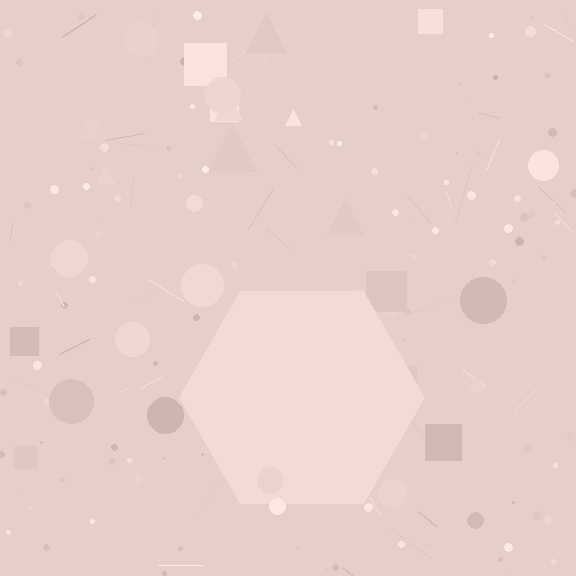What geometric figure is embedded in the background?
A hexagon is embedded in the background.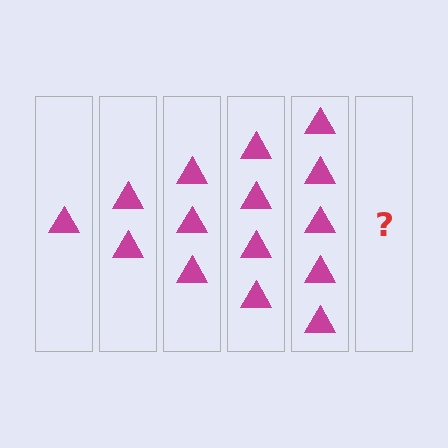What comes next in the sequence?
The next element should be 6 triangles.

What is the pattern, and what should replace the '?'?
The pattern is that each step adds one more triangle. The '?' should be 6 triangles.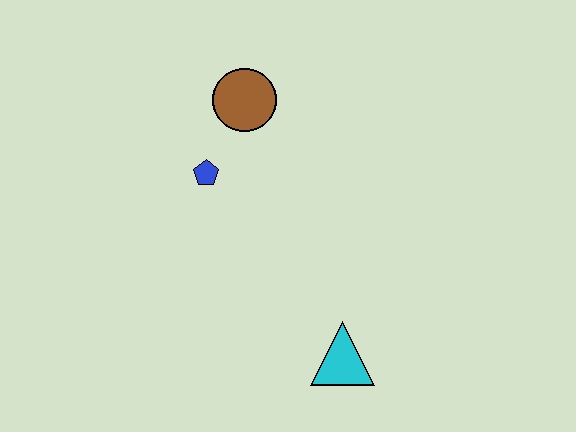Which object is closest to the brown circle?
The blue pentagon is closest to the brown circle.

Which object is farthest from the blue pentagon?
The cyan triangle is farthest from the blue pentagon.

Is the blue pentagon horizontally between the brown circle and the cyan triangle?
No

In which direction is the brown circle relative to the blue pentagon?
The brown circle is above the blue pentagon.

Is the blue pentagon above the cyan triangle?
Yes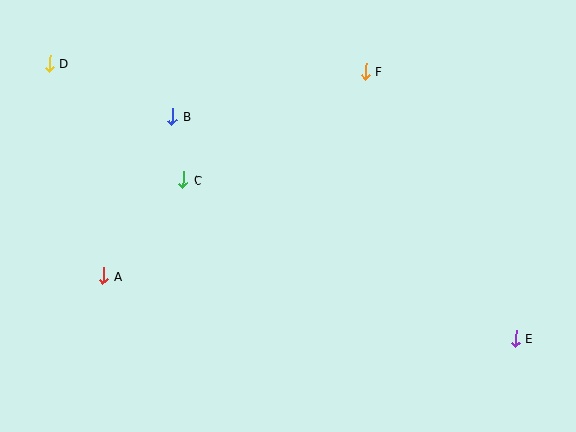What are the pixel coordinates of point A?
Point A is at (104, 276).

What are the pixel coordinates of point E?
Point E is at (516, 339).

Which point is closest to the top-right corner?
Point F is closest to the top-right corner.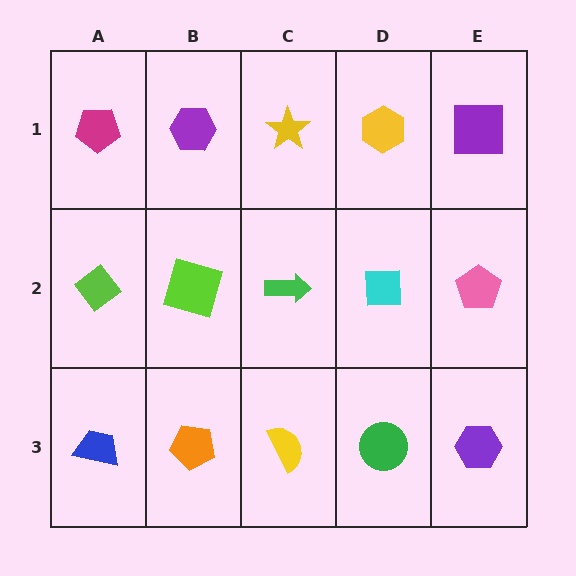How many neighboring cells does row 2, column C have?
4.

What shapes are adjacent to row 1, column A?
A lime diamond (row 2, column A), a purple hexagon (row 1, column B).